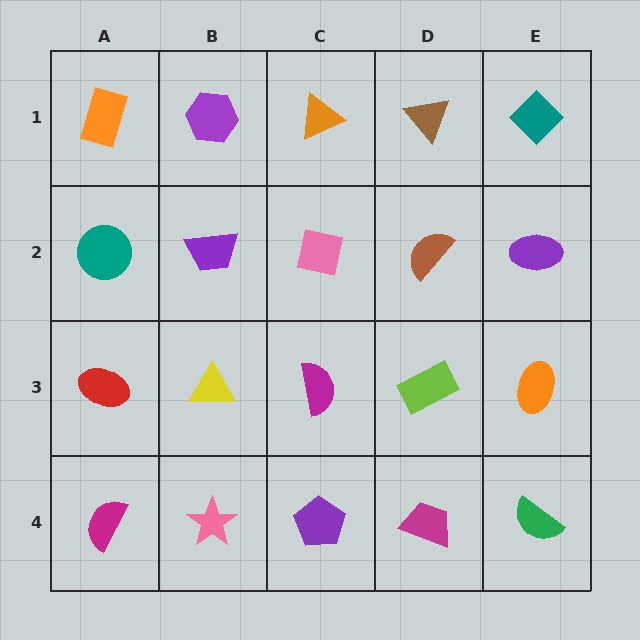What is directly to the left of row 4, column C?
A pink star.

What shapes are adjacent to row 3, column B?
A purple trapezoid (row 2, column B), a pink star (row 4, column B), a red ellipse (row 3, column A), a magenta semicircle (row 3, column C).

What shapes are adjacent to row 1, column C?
A pink square (row 2, column C), a purple hexagon (row 1, column B), a brown triangle (row 1, column D).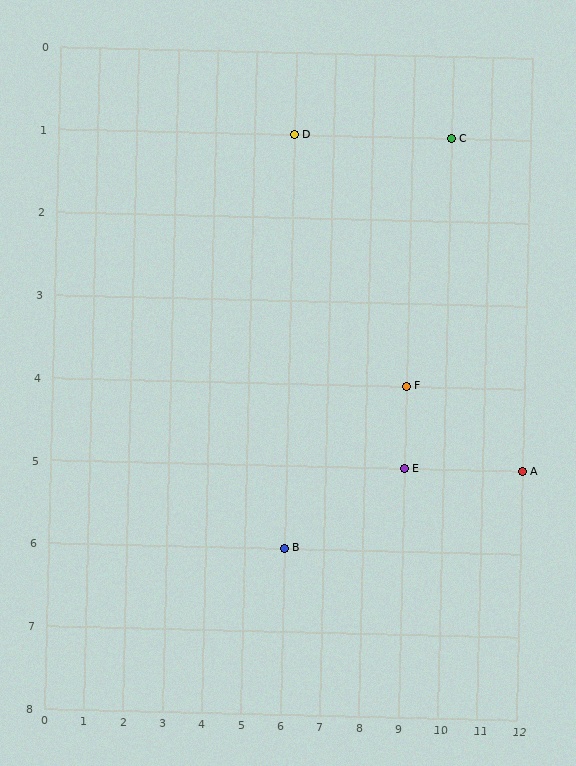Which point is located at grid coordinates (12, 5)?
Point A is at (12, 5).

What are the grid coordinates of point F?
Point F is at grid coordinates (9, 4).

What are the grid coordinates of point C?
Point C is at grid coordinates (10, 1).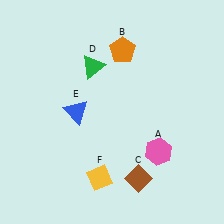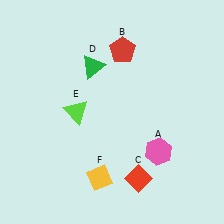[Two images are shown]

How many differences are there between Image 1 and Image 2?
There are 3 differences between the two images.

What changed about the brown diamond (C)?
In Image 1, C is brown. In Image 2, it changed to red.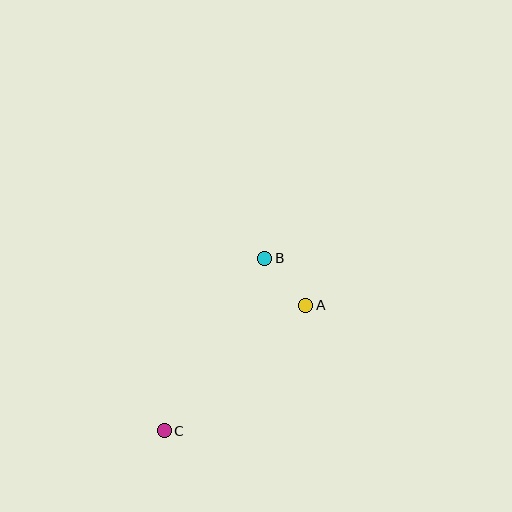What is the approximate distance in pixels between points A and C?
The distance between A and C is approximately 189 pixels.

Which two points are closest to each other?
Points A and B are closest to each other.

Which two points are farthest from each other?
Points B and C are farthest from each other.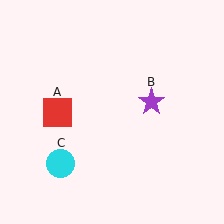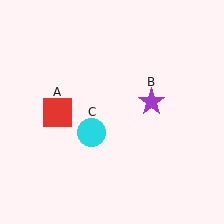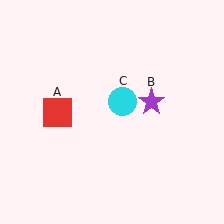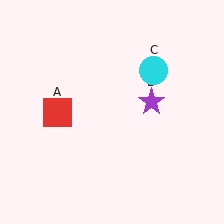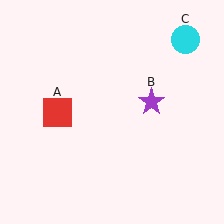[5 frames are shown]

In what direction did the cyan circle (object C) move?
The cyan circle (object C) moved up and to the right.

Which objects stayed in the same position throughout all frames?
Red square (object A) and purple star (object B) remained stationary.